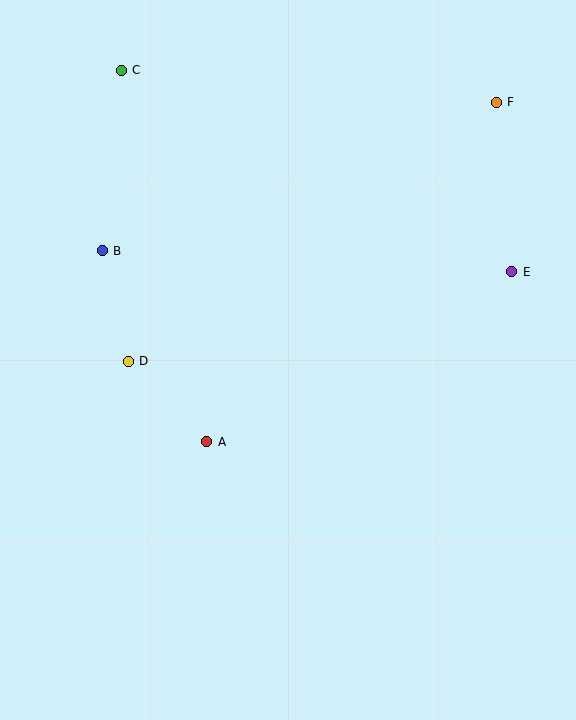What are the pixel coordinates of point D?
Point D is at (128, 361).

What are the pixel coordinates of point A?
Point A is at (207, 442).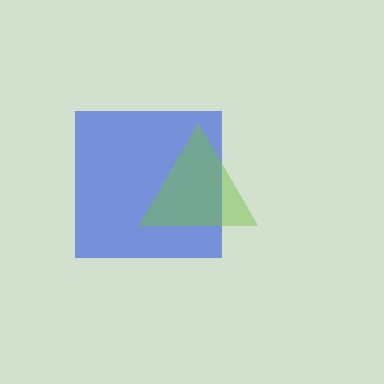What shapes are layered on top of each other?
The layered shapes are: a blue square, a lime triangle.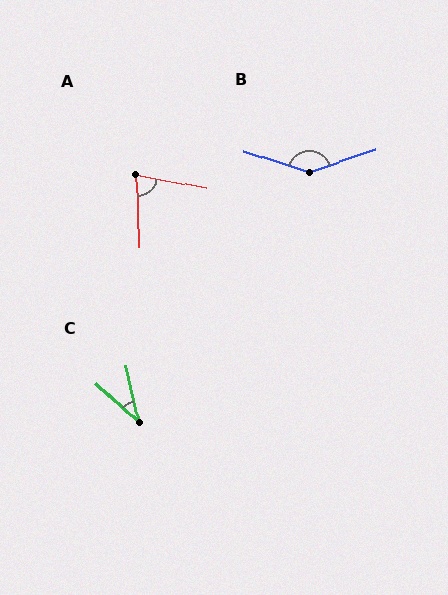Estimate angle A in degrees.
Approximately 77 degrees.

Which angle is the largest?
B, at approximately 143 degrees.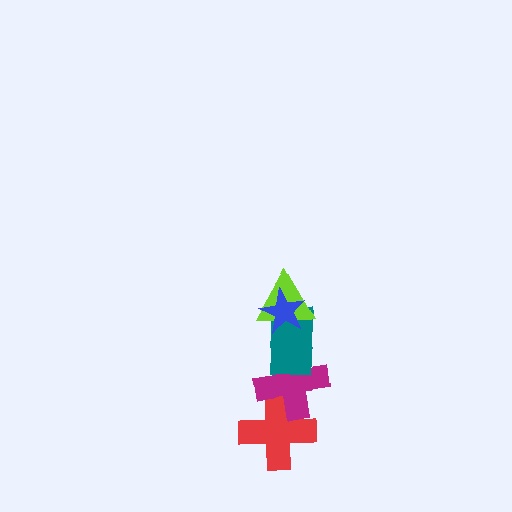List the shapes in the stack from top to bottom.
From top to bottom: the blue star, the lime triangle, the teal rectangle, the magenta cross, the red cross.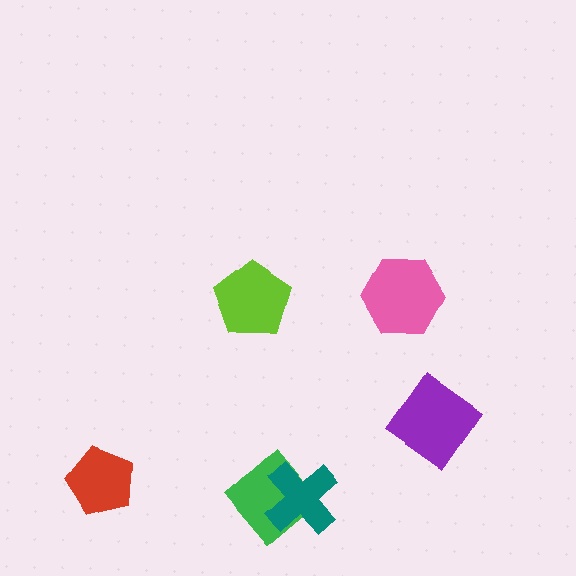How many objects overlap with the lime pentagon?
0 objects overlap with the lime pentagon.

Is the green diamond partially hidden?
Yes, it is partially covered by another shape.